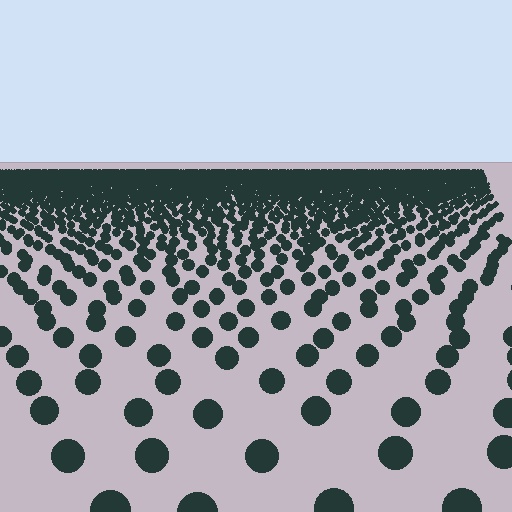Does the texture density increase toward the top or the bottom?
Density increases toward the top.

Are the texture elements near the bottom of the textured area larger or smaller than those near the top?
Larger. Near the bottom, elements are closer to the viewer and appear at a bigger on-screen size.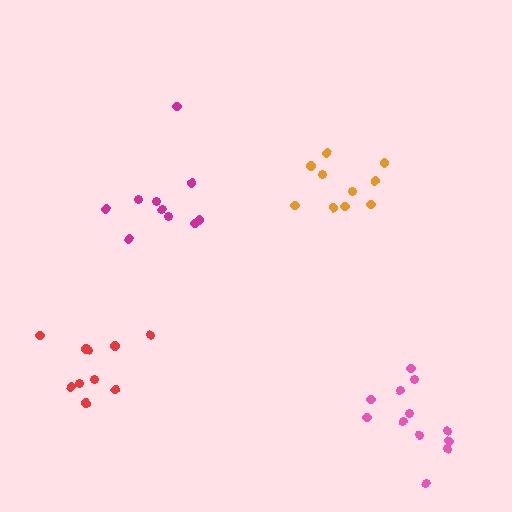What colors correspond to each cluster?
The clusters are colored: pink, orange, magenta, red.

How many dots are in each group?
Group 1: 12 dots, Group 2: 10 dots, Group 3: 10 dots, Group 4: 10 dots (42 total).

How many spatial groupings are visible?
There are 4 spatial groupings.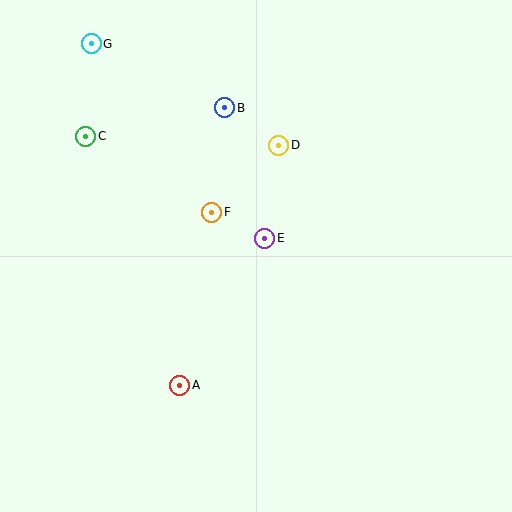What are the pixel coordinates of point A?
Point A is at (180, 385).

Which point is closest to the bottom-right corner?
Point A is closest to the bottom-right corner.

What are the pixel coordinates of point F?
Point F is at (212, 212).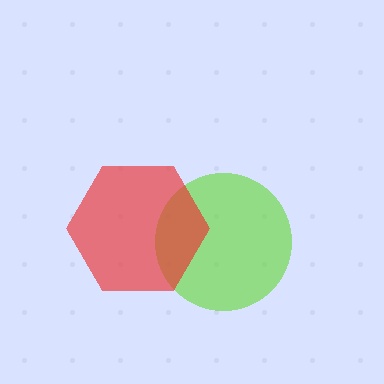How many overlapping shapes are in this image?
There are 2 overlapping shapes in the image.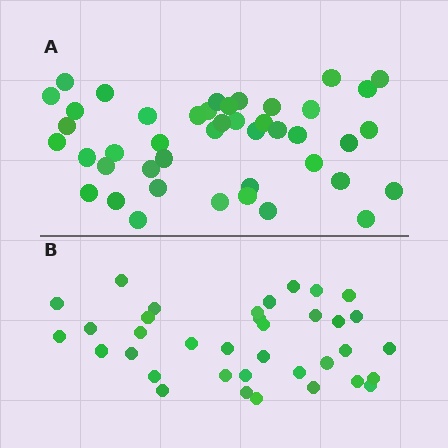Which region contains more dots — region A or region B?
Region A (the top region) has more dots.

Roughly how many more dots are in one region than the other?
Region A has roughly 8 or so more dots than region B.